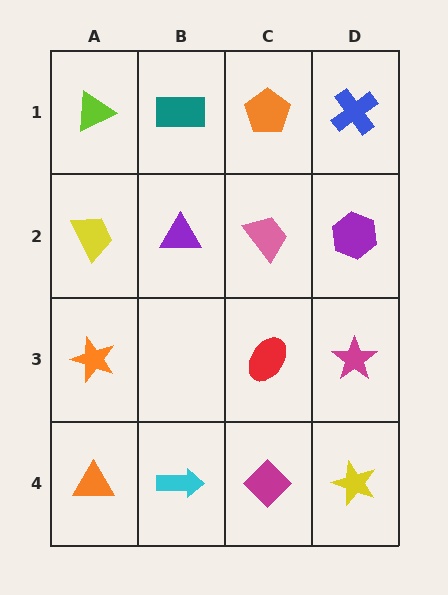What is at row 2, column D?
A purple hexagon.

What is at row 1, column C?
An orange pentagon.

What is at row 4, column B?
A cyan arrow.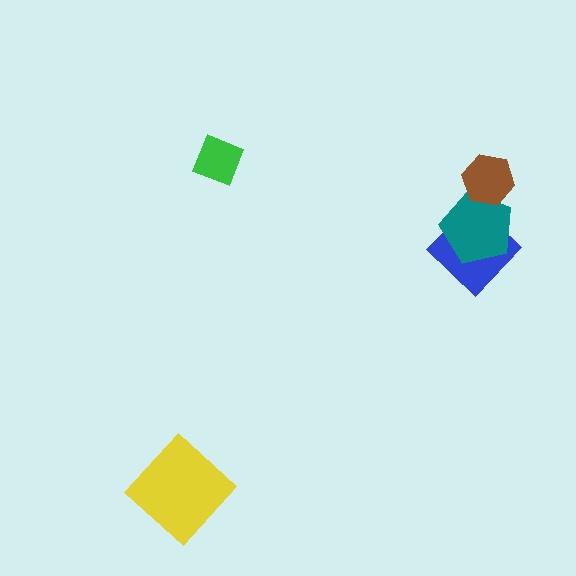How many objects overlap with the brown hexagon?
1 object overlaps with the brown hexagon.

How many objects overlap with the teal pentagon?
2 objects overlap with the teal pentagon.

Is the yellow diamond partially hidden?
No, no other shape covers it.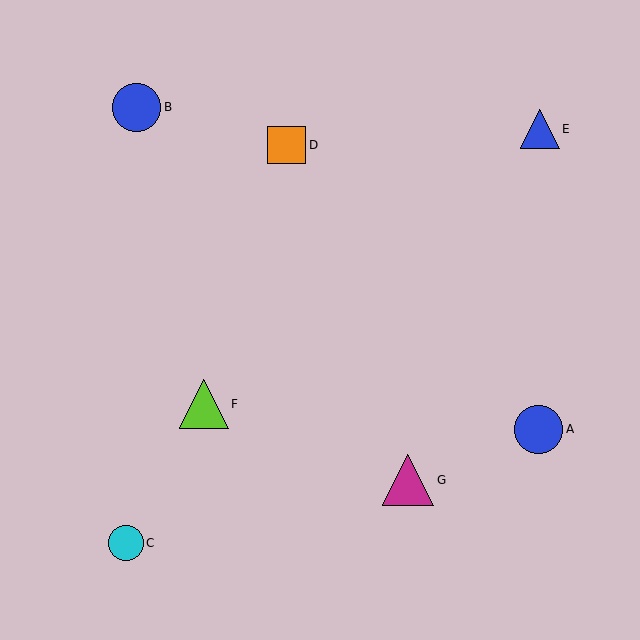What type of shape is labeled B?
Shape B is a blue circle.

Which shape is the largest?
The magenta triangle (labeled G) is the largest.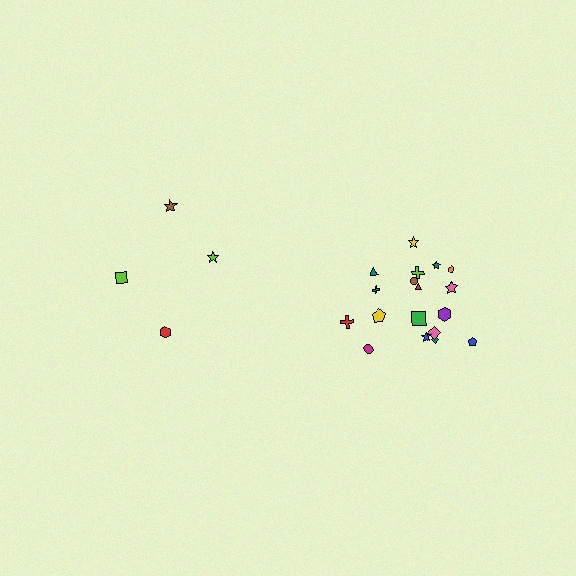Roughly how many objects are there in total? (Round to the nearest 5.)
Roughly 20 objects in total.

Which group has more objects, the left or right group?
The right group.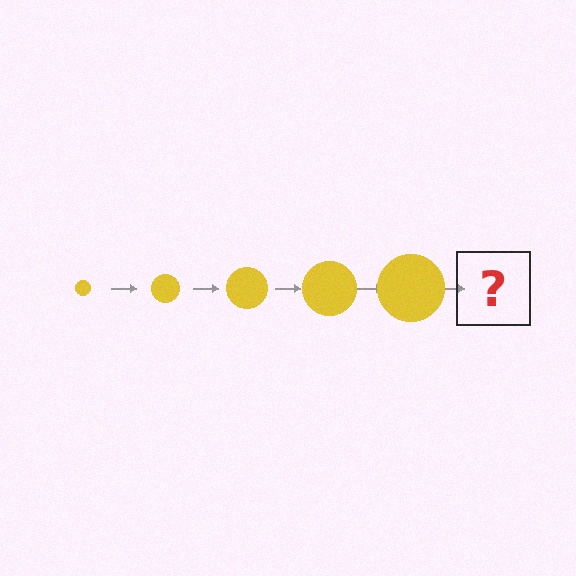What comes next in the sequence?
The next element should be a yellow circle, larger than the previous one.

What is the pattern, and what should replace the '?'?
The pattern is that the circle gets progressively larger each step. The '?' should be a yellow circle, larger than the previous one.